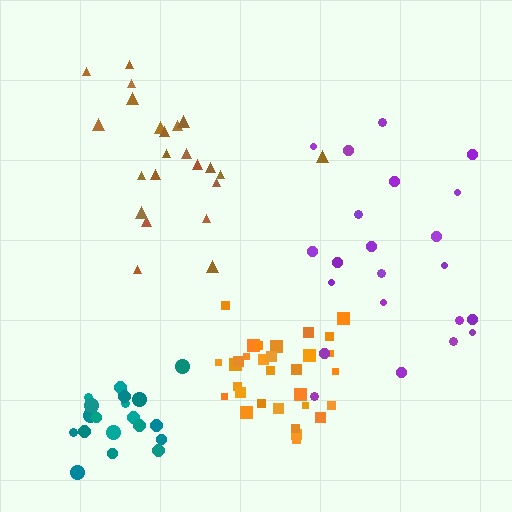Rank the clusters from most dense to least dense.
orange, teal, brown, purple.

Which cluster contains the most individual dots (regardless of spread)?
Orange (32).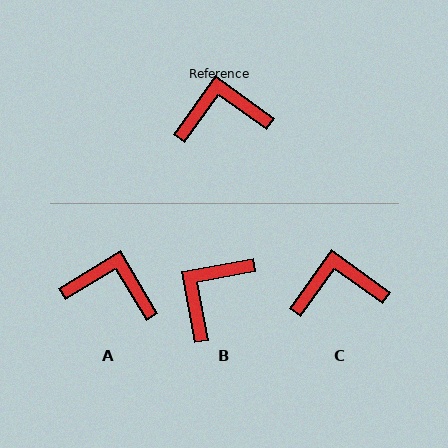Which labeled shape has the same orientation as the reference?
C.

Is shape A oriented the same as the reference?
No, it is off by about 23 degrees.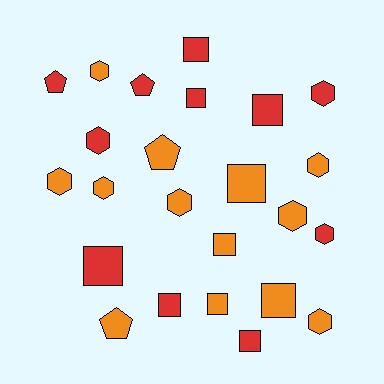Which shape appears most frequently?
Square, with 10 objects.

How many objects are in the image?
There are 24 objects.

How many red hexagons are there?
There are 3 red hexagons.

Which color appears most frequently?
Orange, with 13 objects.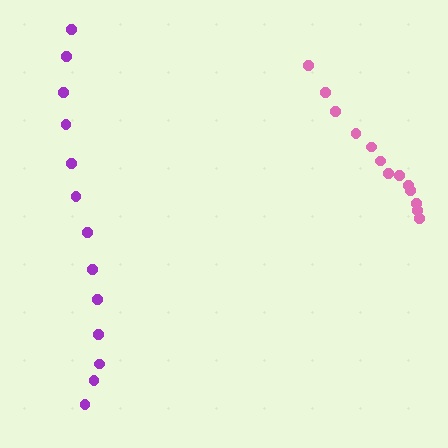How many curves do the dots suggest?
There are 2 distinct paths.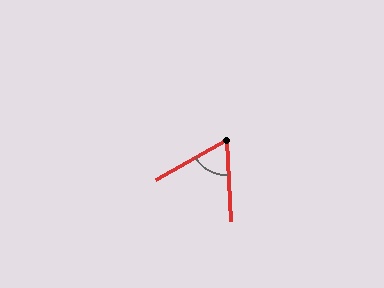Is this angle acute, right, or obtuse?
It is acute.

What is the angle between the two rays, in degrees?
Approximately 63 degrees.